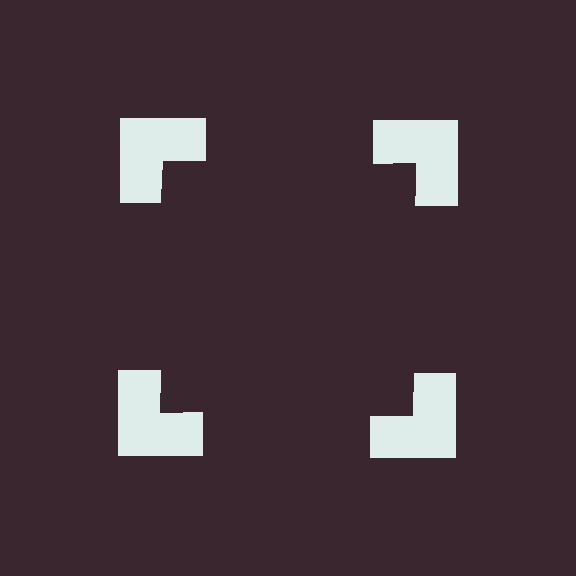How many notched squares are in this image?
There are 4 — one at each vertex of the illusory square.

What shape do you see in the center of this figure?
An illusory square — its edges are inferred from the aligned wedge cuts in the notched squares, not physically drawn.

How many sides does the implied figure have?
4 sides.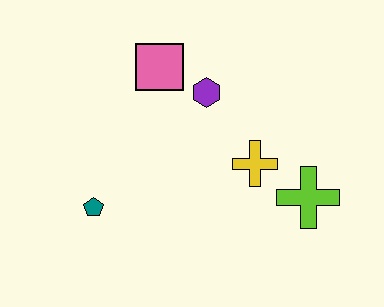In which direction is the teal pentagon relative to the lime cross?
The teal pentagon is to the left of the lime cross.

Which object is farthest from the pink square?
The lime cross is farthest from the pink square.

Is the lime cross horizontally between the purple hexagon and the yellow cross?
No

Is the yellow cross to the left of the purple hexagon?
No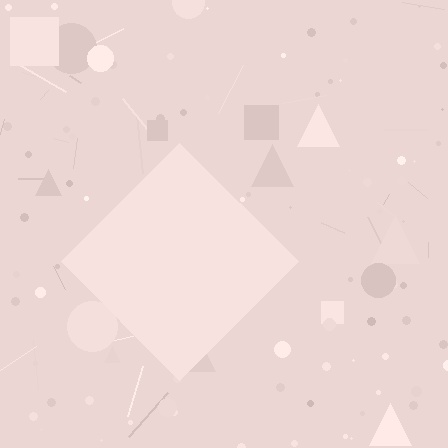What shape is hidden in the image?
A diamond is hidden in the image.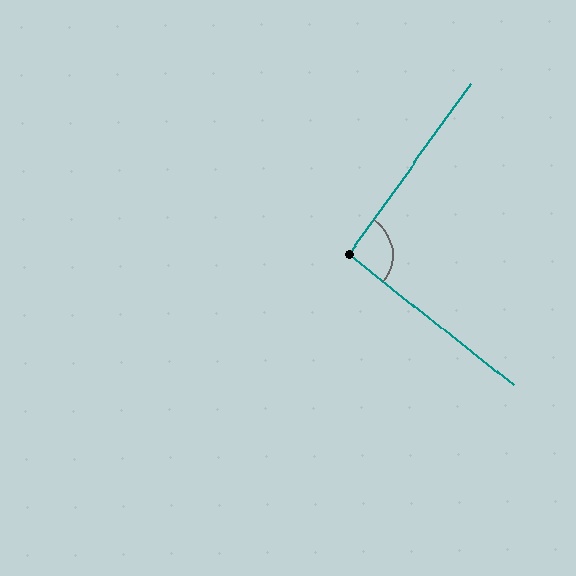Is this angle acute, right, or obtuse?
It is approximately a right angle.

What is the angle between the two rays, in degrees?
Approximately 93 degrees.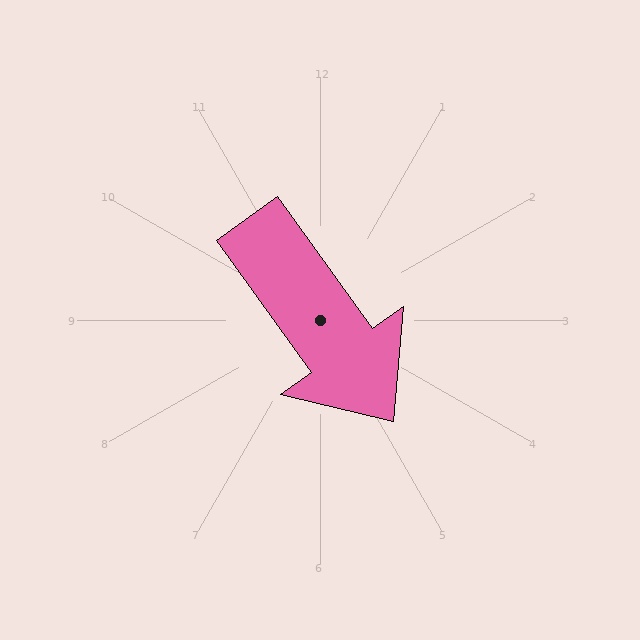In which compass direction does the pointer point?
Southeast.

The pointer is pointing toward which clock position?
Roughly 5 o'clock.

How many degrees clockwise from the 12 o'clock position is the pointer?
Approximately 144 degrees.